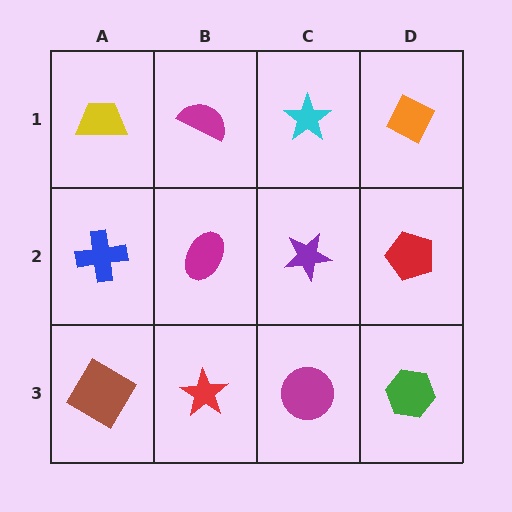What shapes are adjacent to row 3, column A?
A blue cross (row 2, column A), a red star (row 3, column B).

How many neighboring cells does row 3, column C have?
3.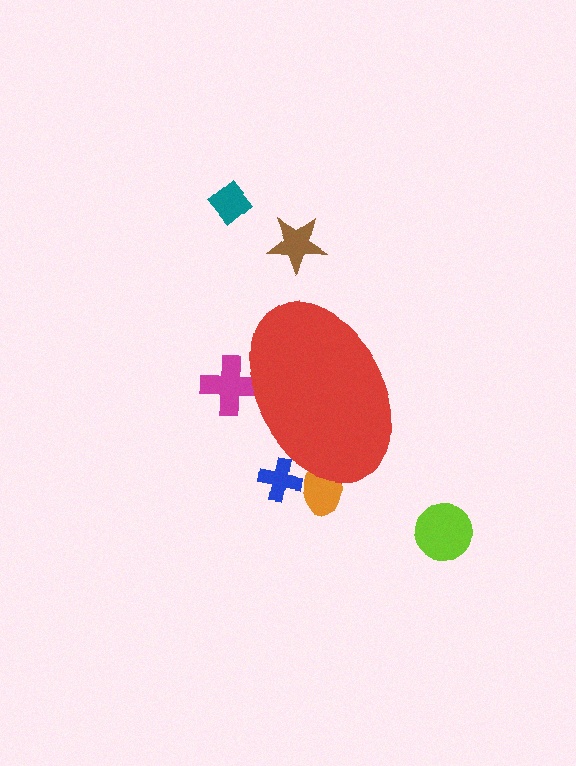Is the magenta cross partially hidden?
Yes, the magenta cross is partially hidden behind the red ellipse.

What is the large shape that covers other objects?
A red ellipse.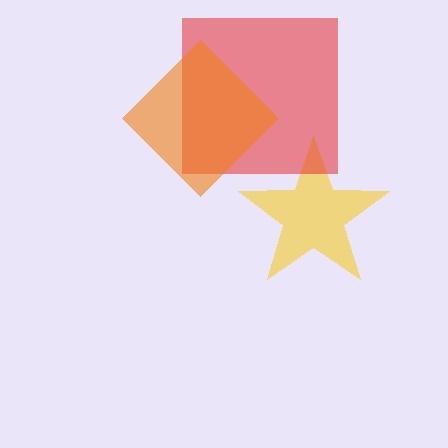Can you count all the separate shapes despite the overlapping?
Yes, there are 3 separate shapes.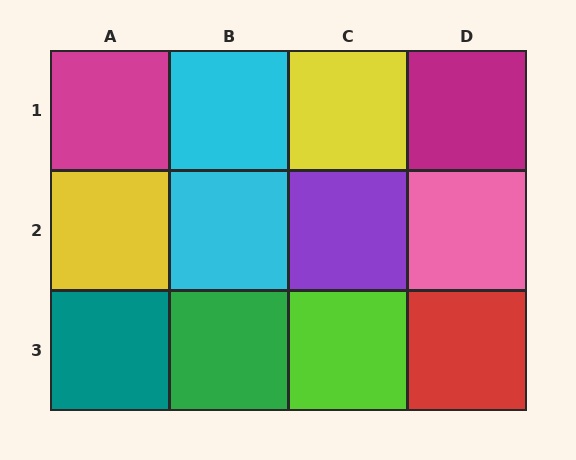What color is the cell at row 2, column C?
Purple.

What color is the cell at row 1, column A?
Magenta.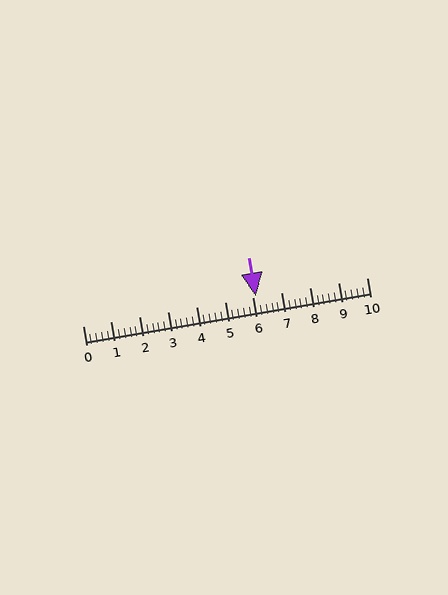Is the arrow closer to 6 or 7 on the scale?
The arrow is closer to 6.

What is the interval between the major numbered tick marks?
The major tick marks are spaced 1 units apart.